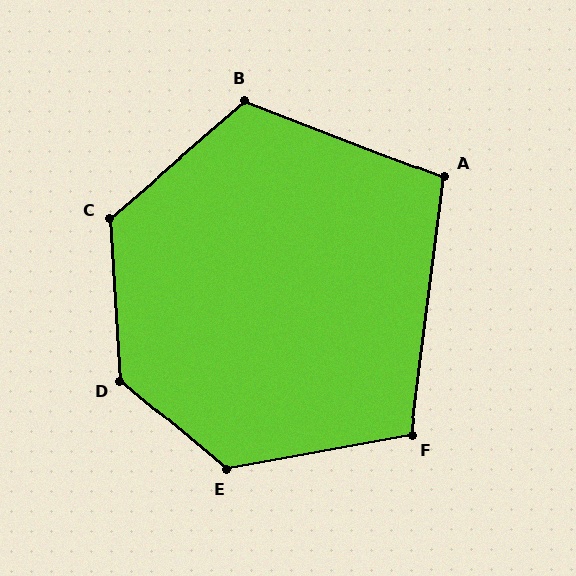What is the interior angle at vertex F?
Approximately 108 degrees (obtuse).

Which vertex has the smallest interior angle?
A, at approximately 104 degrees.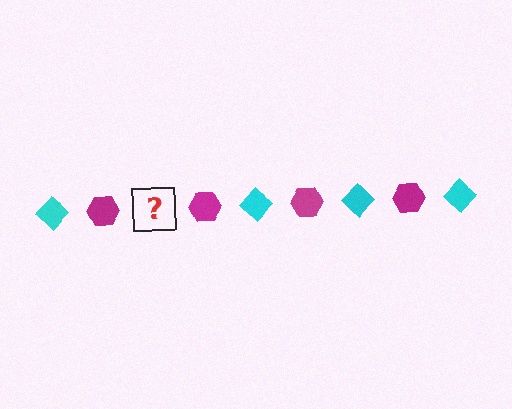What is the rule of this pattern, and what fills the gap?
The rule is that the pattern alternates between cyan diamond and magenta hexagon. The gap should be filled with a cyan diamond.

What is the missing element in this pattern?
The missing element is a cyan diamond.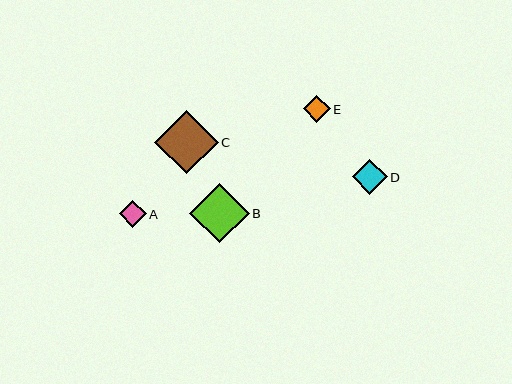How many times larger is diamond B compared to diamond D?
Diamond B is approximately 1.7 times the size of diamond D.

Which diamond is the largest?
Diamond C is the largest with a size of approximately 63 pixels.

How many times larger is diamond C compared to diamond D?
Diamond C is approximately 1.8 times the size of diamond D.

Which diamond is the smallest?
Diamond E is the smallest with a size of approximately 27 pixels.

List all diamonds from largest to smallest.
From largest to smallest: C, B, D, A, E.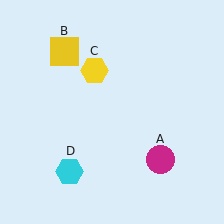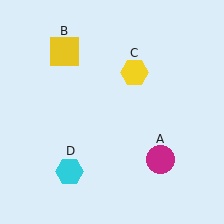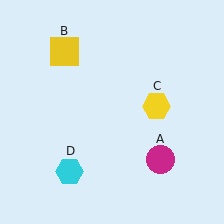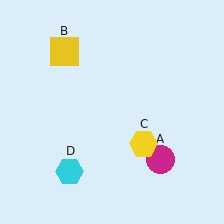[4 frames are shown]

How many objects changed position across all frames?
1 object changed position: yellow hexagon (object C).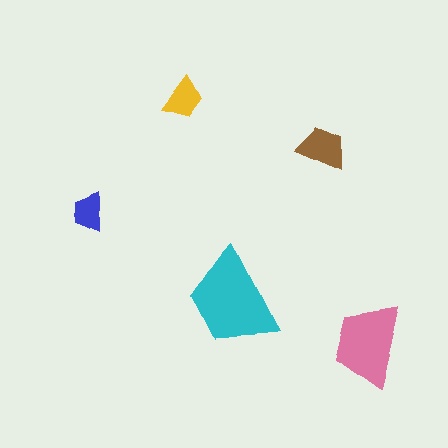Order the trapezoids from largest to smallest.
the cyan one, the pink one, the brown one, the yellow one, the blue one.